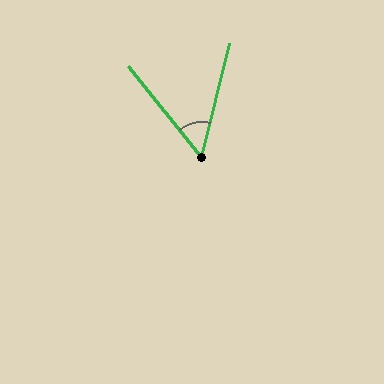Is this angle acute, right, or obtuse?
It is acute.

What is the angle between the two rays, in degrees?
Approximately 53 degrees.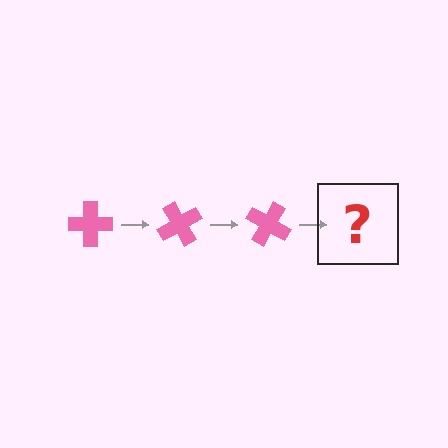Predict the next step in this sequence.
The next step is a pink cross rotated 180 degrees.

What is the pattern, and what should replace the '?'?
The pattern is that the cross rotates 60 degrees each step. The '?' should be a pink cross rotated 180 degrees.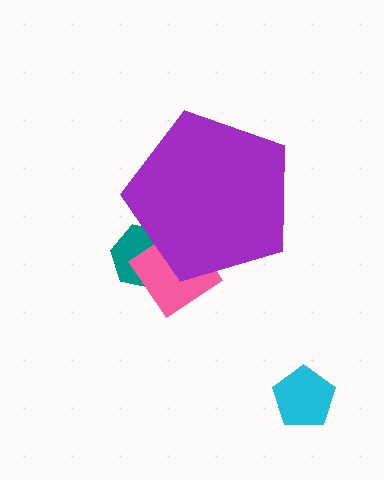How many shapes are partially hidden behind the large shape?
2 shapes are partially hidden.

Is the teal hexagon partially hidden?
Yes, the teal hexagon is partially hidden behind the purple pentagon.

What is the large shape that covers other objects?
A purple pentagon.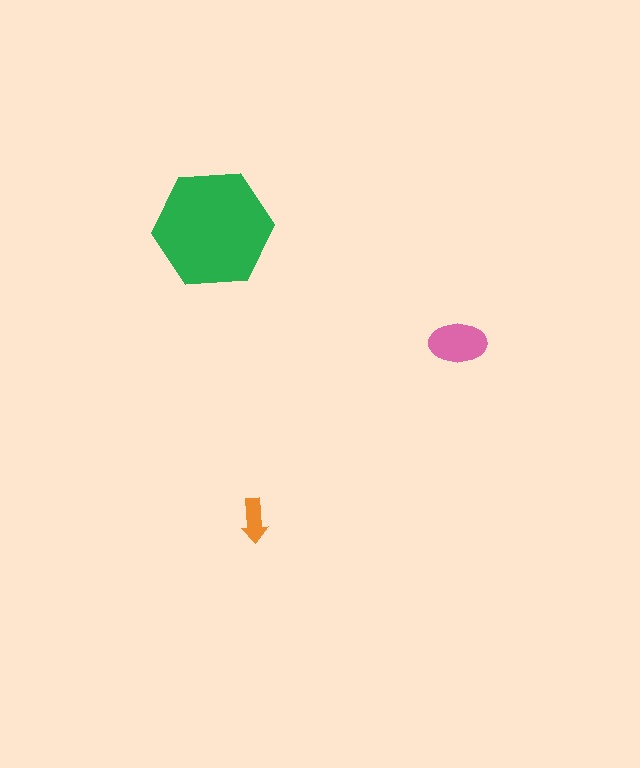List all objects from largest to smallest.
The green hexagon, the pink ellipse, the orange arrow.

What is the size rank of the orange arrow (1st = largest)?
3rd.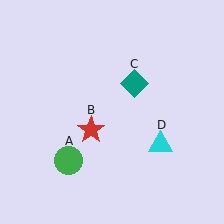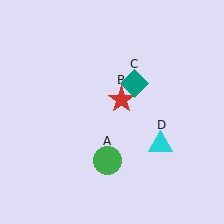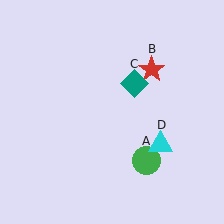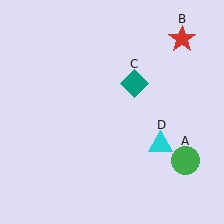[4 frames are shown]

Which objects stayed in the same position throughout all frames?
Teal diamond (object C) and cyan triangle (object D) remained stationary.